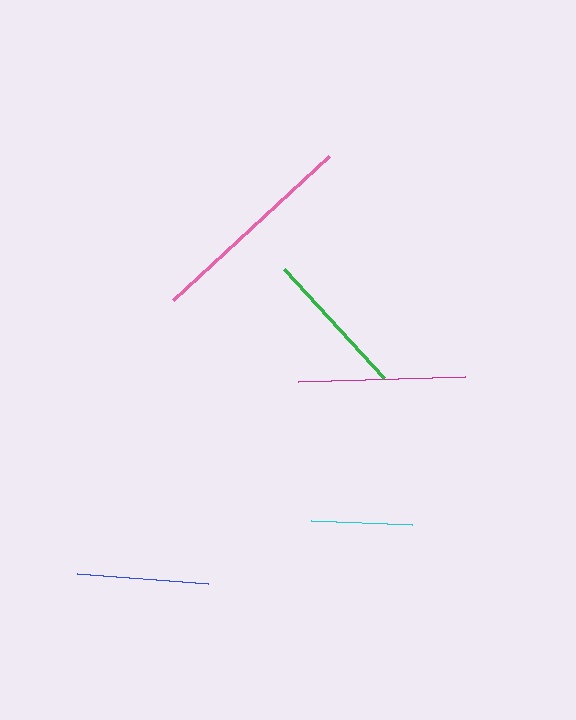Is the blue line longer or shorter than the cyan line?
The blue line is longer than the cyan line.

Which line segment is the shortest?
The cyan line is the shortest at approximately 101 pixels.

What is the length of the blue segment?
The blue segment is approximately 131 pixels long.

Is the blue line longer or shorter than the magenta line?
The magenta line is longer than the blue line.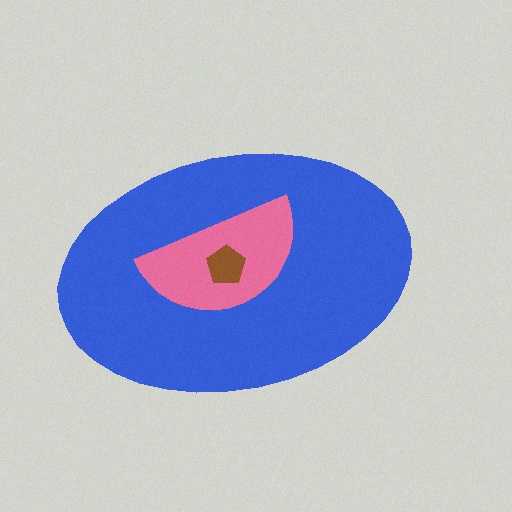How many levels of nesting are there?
3.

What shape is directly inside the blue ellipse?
The pink semicircle.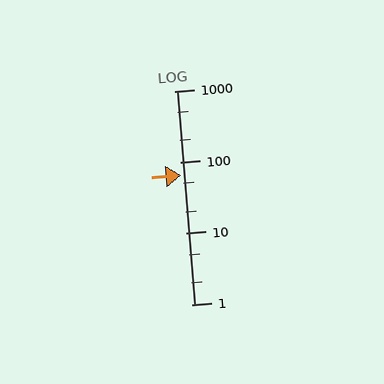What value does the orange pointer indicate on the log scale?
The pointer indicates approximately 66.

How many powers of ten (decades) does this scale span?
The scale spans 3 decades, from 1 to 1000.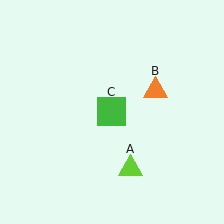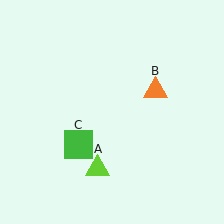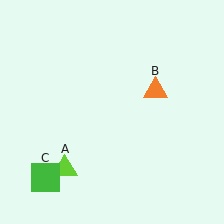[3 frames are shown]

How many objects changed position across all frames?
2 objects changed position: lime triangle (object A), green square (object C).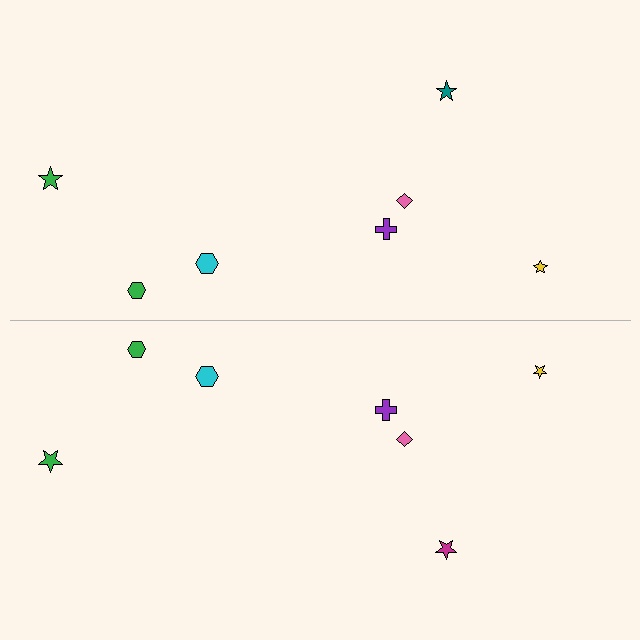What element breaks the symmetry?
The magenta star on the bottom side breaks the symmetry — its mirror counterpart is teal.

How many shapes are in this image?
There are 14 shapes in this image.